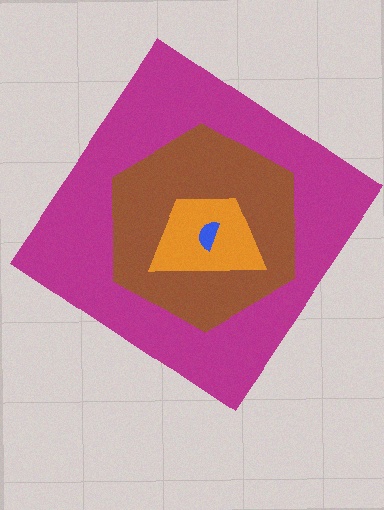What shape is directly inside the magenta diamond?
The brown hexagon.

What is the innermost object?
The blue semicircle.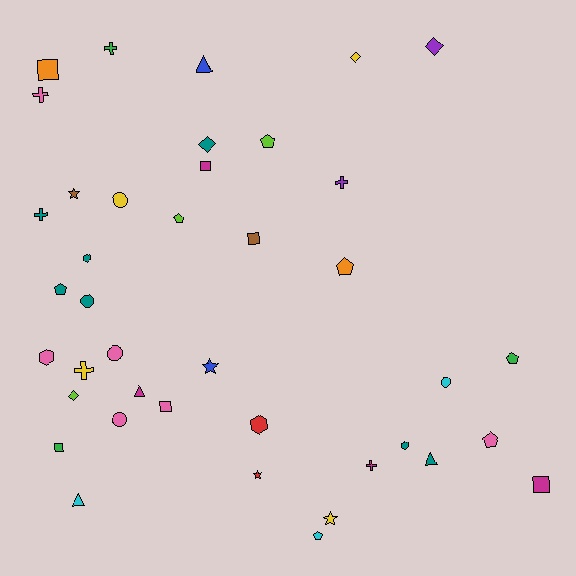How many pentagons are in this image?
There are 7 pentagons.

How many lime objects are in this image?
There are 3 lime objects.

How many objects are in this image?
There are 40 objects.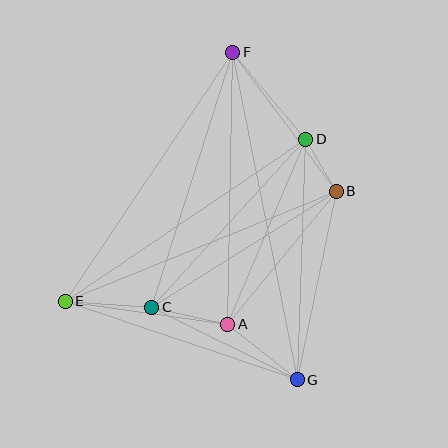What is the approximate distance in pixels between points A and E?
The distance between A and E is approximately 164 pixels.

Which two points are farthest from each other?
Points F and G are farthest from each other.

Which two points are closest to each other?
Points B and D are closest to each other.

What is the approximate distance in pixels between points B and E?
The distance between B and E is approximately 292 pixels.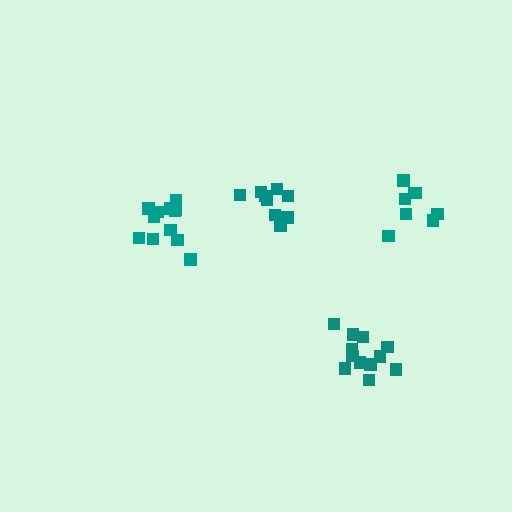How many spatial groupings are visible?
There are 4 spatial groupings.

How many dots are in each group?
Group 1: 12 dots, Group 2: 12 dots, Group 3: 8 dots, Group 4: 9 dots (41 total).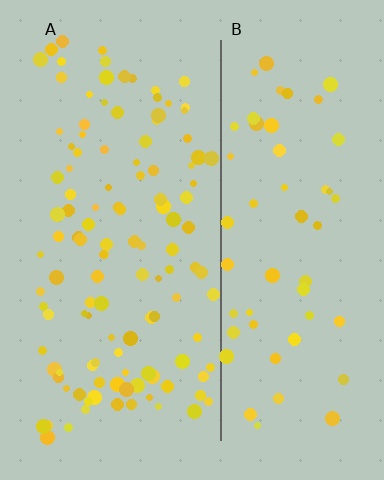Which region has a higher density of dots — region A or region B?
A (the left).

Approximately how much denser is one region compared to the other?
Approximately 2.0× — region A over region B.